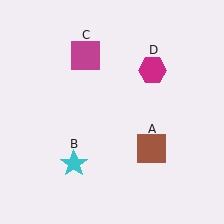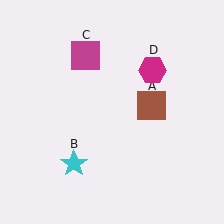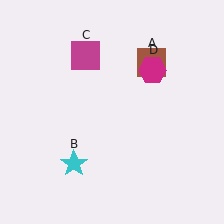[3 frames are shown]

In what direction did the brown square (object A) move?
The brown square (object A) moved up.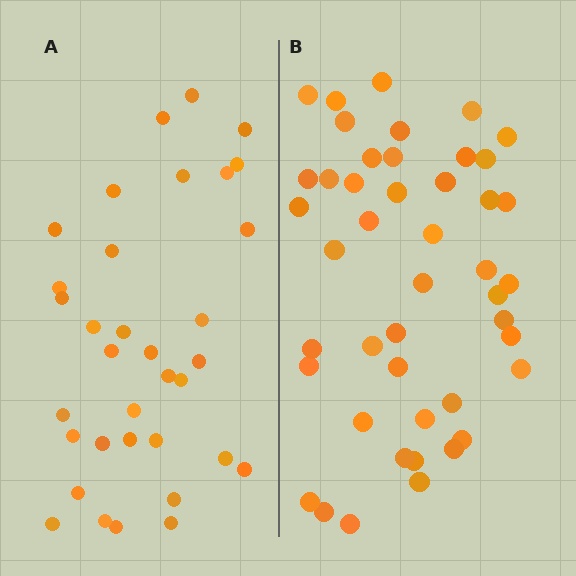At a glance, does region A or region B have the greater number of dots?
Region B (the right region) has more dots.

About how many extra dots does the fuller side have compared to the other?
Region B has roughly 12 or so more dots than region A.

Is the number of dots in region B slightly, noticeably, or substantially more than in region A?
Region B has noticeably more, but not dramatically so. The ratio is roughly 1.3 to 1.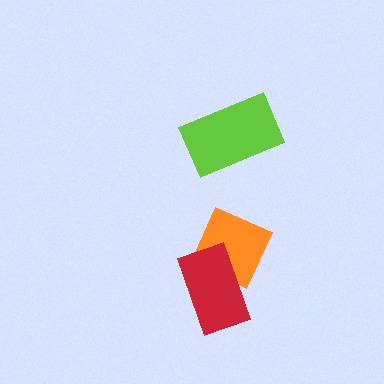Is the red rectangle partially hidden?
No, no other shape covers it.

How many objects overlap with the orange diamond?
1 object overlaps with the orange diamond.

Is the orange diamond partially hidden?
Yes, it is partially covered by another shape.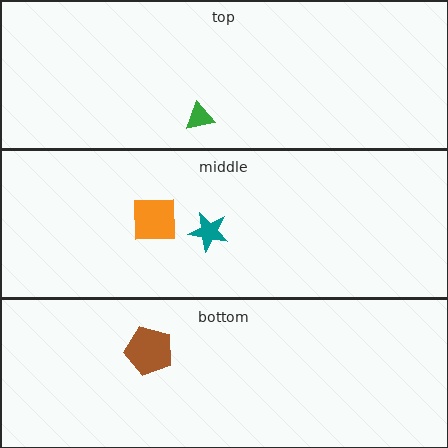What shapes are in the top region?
The green triangle.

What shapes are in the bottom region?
The brown pentagon.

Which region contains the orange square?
The middle region.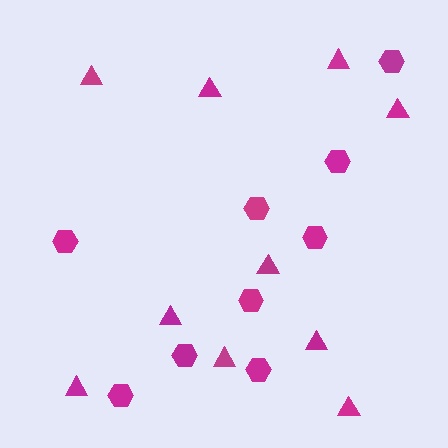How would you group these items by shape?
There are 2 groups: one group of triangles (10) and one group of hexagons (9).